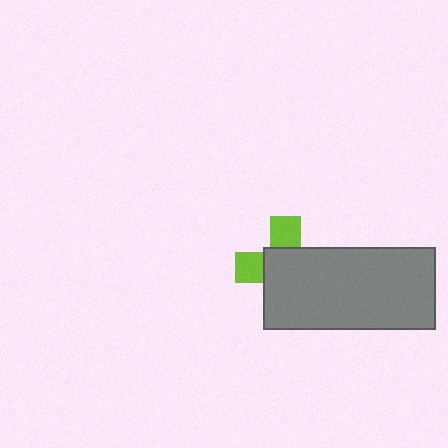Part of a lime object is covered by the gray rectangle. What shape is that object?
It is a cross.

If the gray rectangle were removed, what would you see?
You would see the complete lime cross.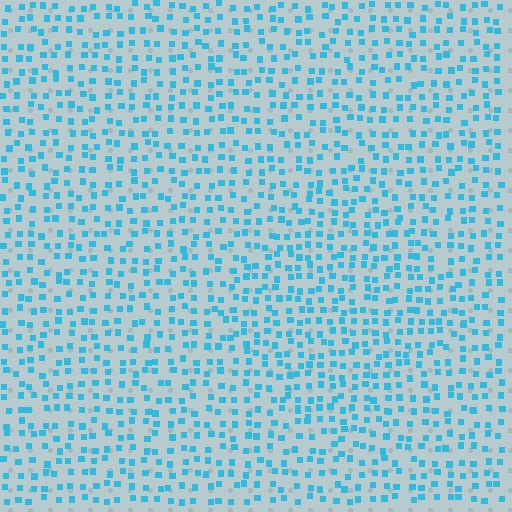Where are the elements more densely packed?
The elements are more densely packed inside the diamond boundary.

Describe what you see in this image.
The image contains small cyan elements arranged at two different densities. A diamond-shaped region is visible where the elements are more densely packed than the surrounding area.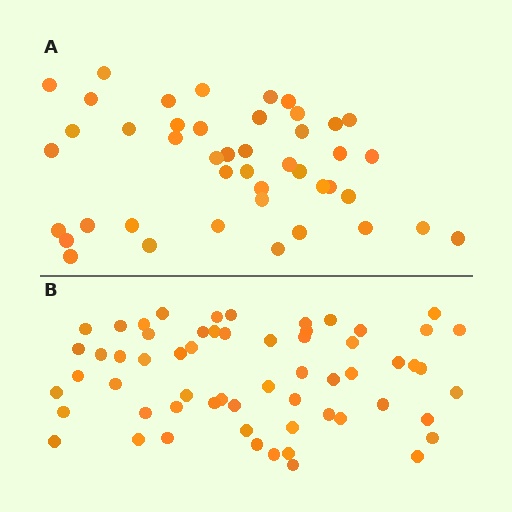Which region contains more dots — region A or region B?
Region B (the bottom region) has more dots.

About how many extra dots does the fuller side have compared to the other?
Region B has approximately 15 more dots than region A.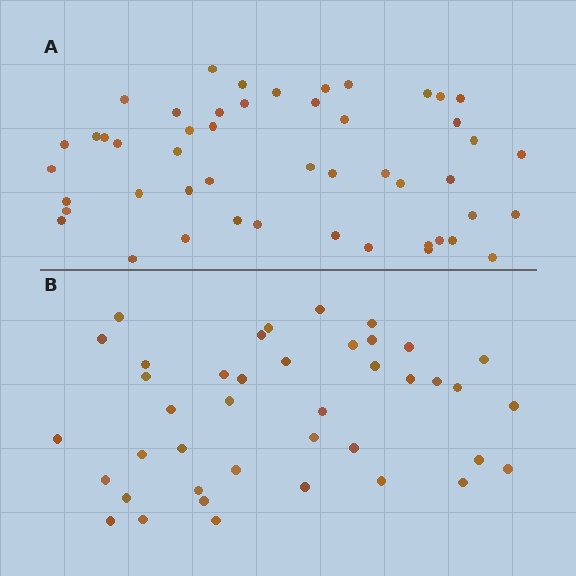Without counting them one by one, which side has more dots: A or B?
Region A (the top region) has more dots.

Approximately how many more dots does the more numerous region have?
Region A has roughly 8 or so more dots than region B.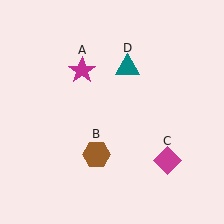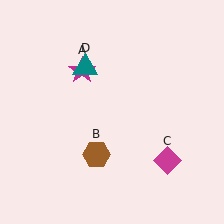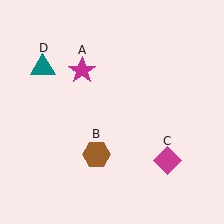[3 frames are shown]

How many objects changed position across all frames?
1 object changed position: teal triangle (object D).